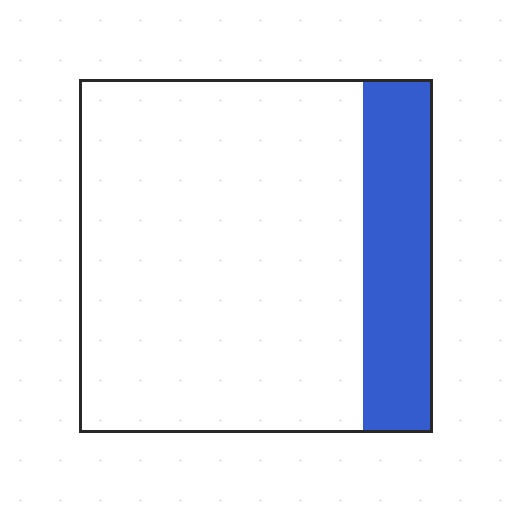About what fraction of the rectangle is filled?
About one fifth (1/5).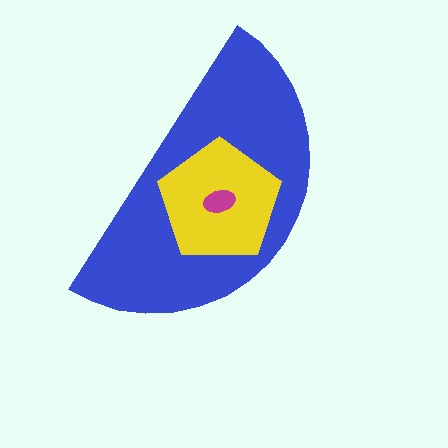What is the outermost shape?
The blue semicircle.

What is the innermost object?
The magenta ellipse.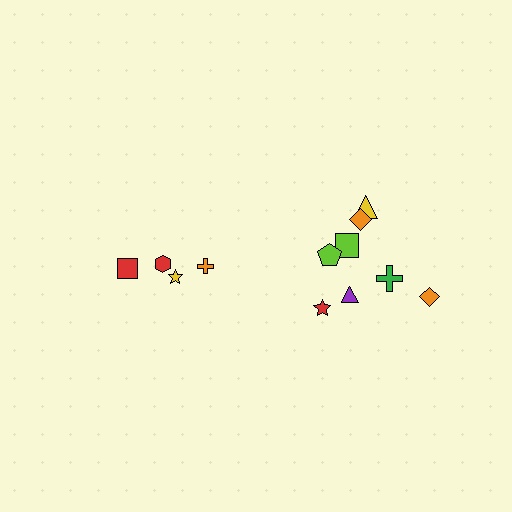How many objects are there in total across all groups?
There are 12 objects.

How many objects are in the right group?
There are 8 objects.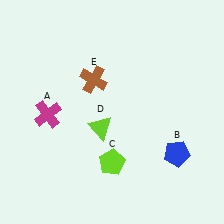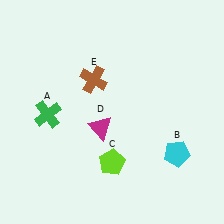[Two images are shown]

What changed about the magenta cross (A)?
In Image 1, A is magenta. In Image 2, it changed to green.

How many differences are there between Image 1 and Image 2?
There are 3 differences between the two images.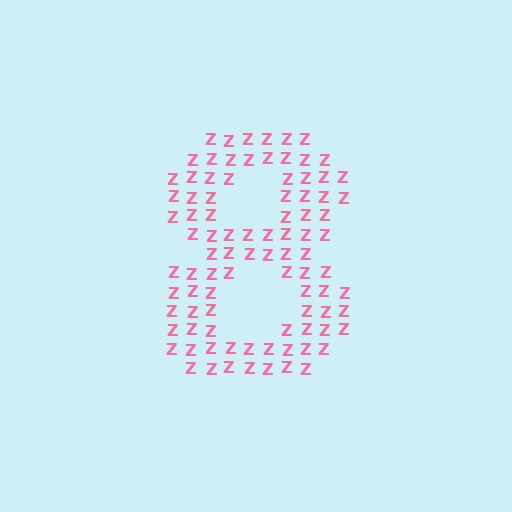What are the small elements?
The small elements are letter Z's.